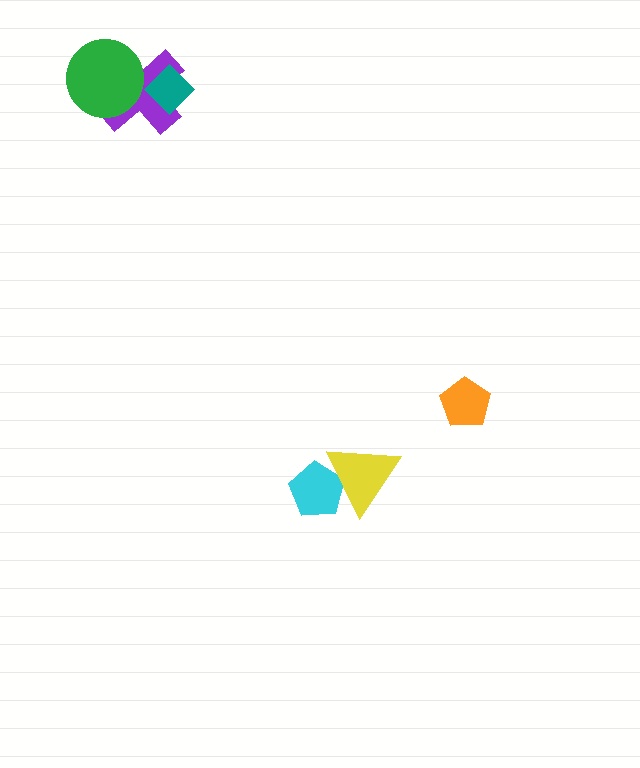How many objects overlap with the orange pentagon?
0 objects overlap with the orange pentagon.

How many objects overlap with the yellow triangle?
1 object overlaps with the yellow triangle.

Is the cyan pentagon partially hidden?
Yes, it is partially covered by another shape.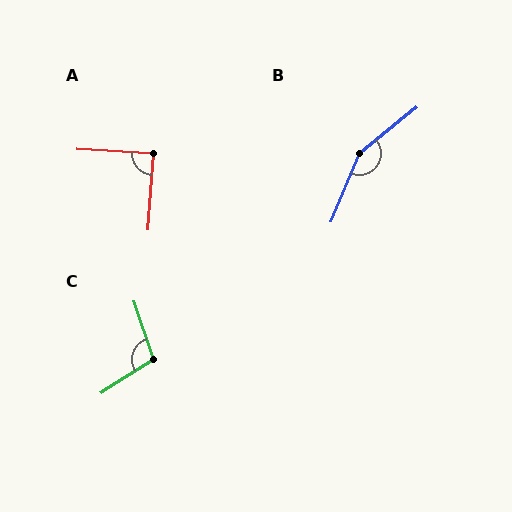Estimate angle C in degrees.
Approximately 104 degrees.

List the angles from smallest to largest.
A (89°), C (104°), B (152°).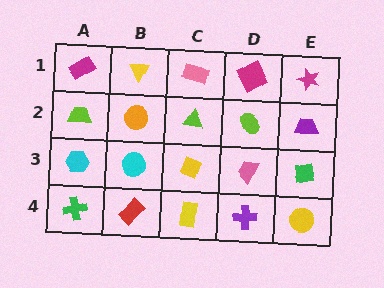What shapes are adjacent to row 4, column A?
A cyan hexagon (row 3, column A), a red rectangle (row 4, column B).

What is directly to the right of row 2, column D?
A purple trapezoid.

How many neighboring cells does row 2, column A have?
3.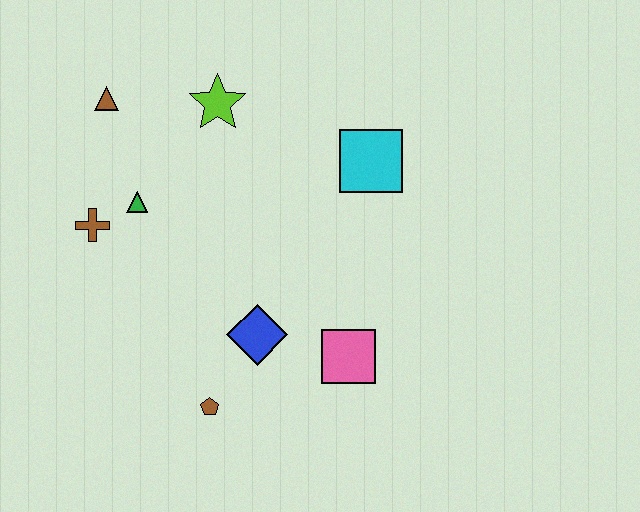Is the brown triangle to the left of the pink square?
Yes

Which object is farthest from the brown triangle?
The pink square is farthest from the brown triangle.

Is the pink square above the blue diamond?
No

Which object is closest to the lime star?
The brown triangle is closest to the lime star.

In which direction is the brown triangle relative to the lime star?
The brown triangle is to the left of the lime star.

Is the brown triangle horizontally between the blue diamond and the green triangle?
No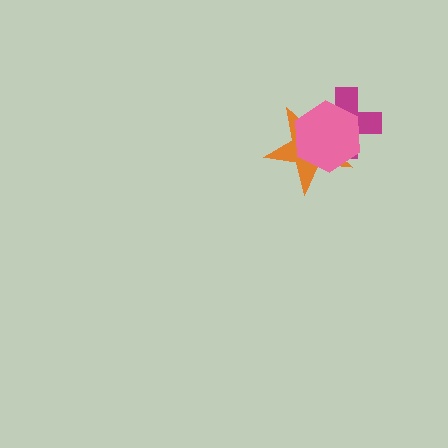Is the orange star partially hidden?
Yes, it is partially covered by another shape.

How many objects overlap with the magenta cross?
2 objects overlap with the magenta cross.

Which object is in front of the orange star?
The pink hexagon is in front of the orange star.